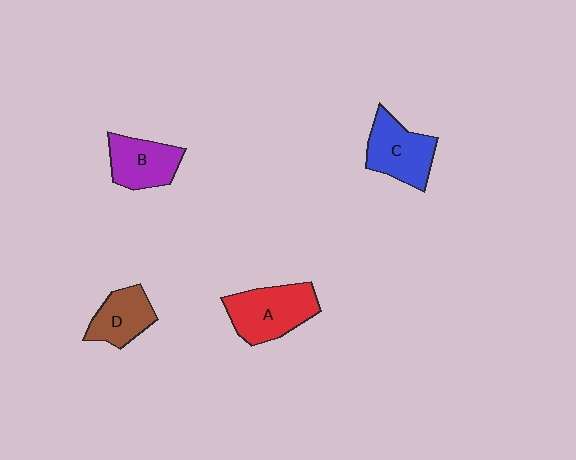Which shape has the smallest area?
Shape D (brown).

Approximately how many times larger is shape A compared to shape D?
Approximately 1.4 times.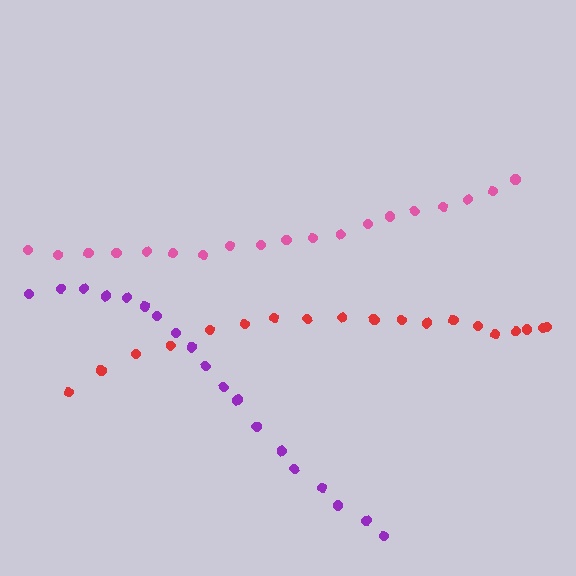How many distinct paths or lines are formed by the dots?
There are 3 distinct paths.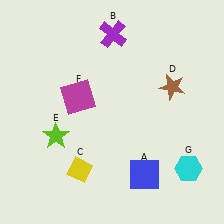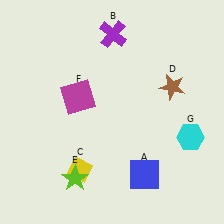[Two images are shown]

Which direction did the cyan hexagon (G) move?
The cyan hexagon (G) moved up.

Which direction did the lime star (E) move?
The lime star (E) moved down.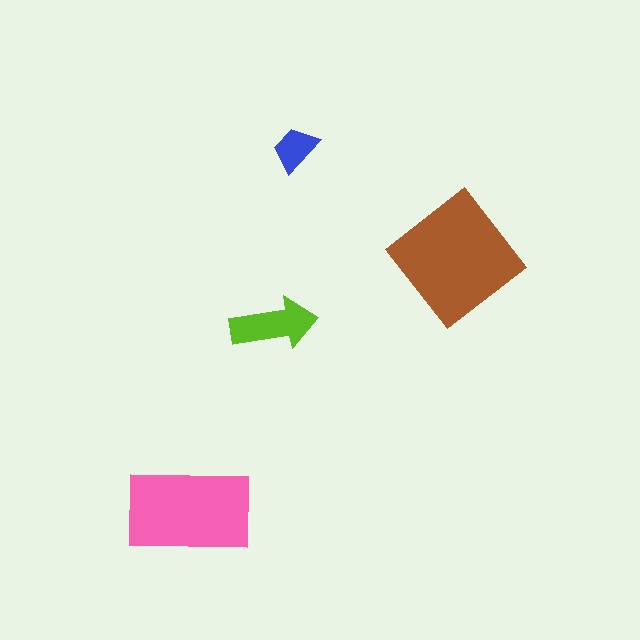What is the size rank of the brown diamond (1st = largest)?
1st.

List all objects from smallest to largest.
The blue trapezoid, the lime arrow, the pink rectangle, the brown diamond.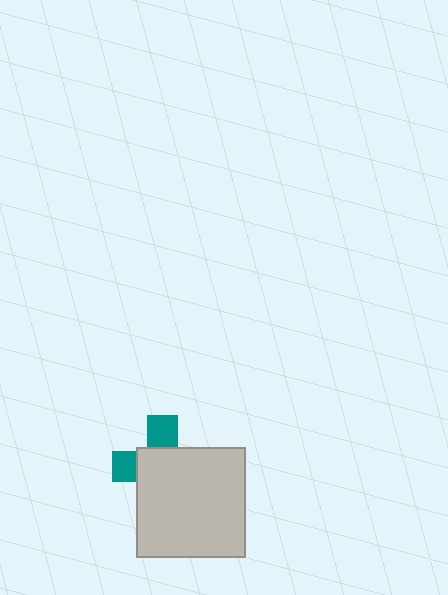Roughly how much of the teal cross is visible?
A small part of it is visible (roughly 32%).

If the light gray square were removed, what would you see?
You would see the complete teal cross.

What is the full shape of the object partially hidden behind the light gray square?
The partially hidden object is a teal cross.